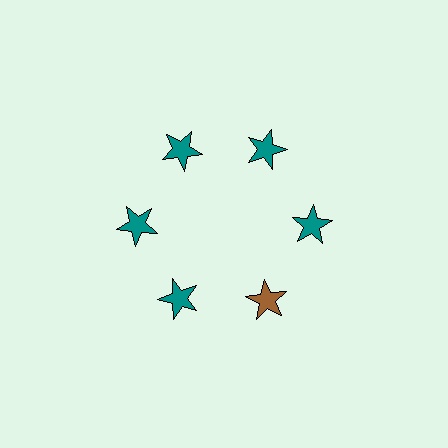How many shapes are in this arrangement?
There are 6 shapes arranged in a ring pattern.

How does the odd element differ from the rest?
It has a different color: brown instead of teal.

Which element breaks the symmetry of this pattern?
The brown star at roughly the 5 o'clock position breaks the symmetry. All other shapes are teal stars.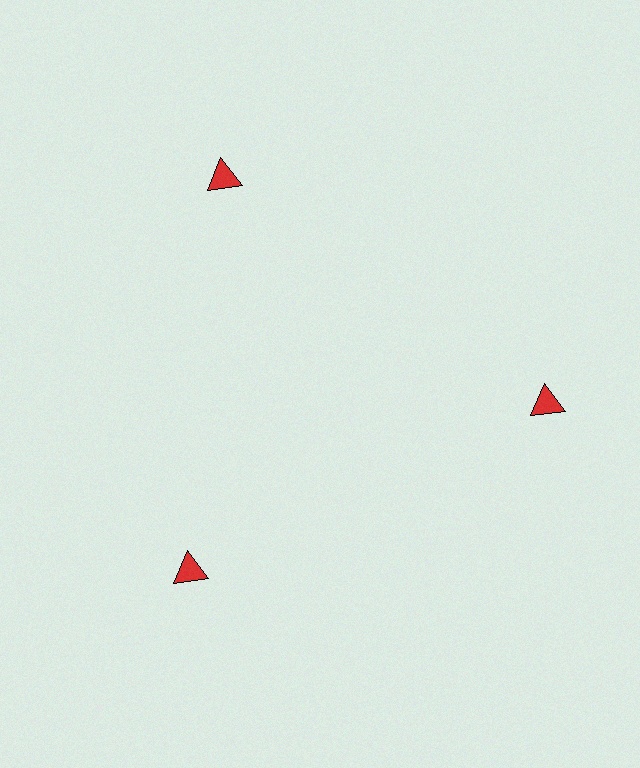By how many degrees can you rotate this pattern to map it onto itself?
The pattern maps onto itself every 120 degrees of rotation.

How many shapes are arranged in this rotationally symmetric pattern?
There are 3 shapes, arranged in 3 groups of 1.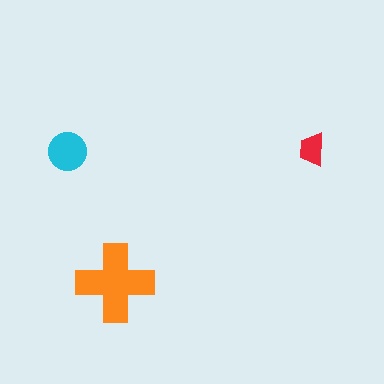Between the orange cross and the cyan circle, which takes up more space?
The orange cross.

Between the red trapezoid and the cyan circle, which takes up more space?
The cyan circle.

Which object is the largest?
The orange cross.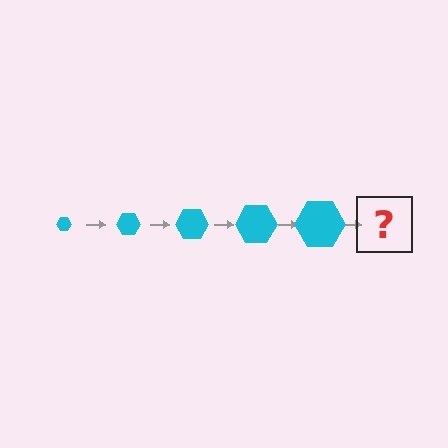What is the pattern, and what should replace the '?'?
The pattern is that the hexagon gets progressively larger each step. The '?' should be a cyan hexagon, larger than the previous one.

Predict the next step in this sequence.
The next step is a cyan hexagon, larger than the previous one.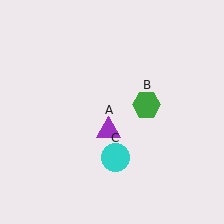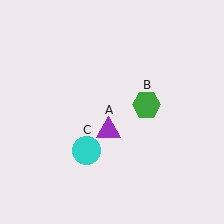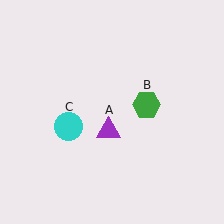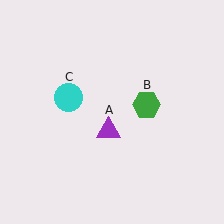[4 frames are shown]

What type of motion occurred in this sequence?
The cyan circle (object C) rotated clockwise around the center of the scene.